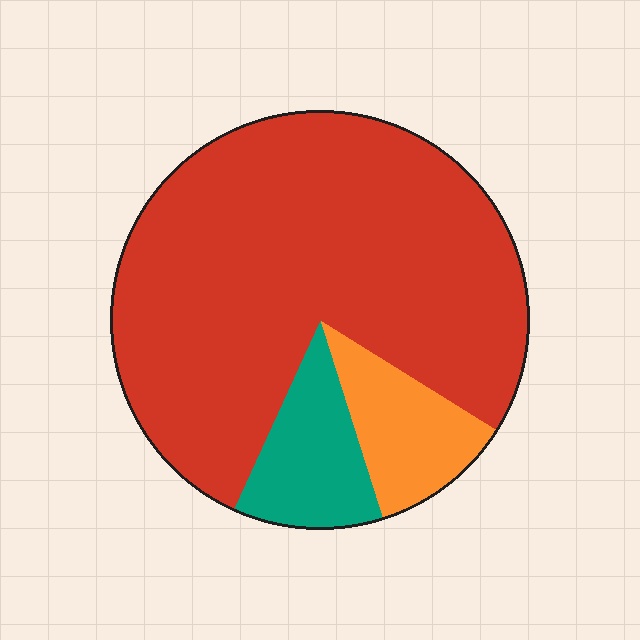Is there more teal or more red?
Red.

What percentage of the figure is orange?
Orange covers about 10% of the figure.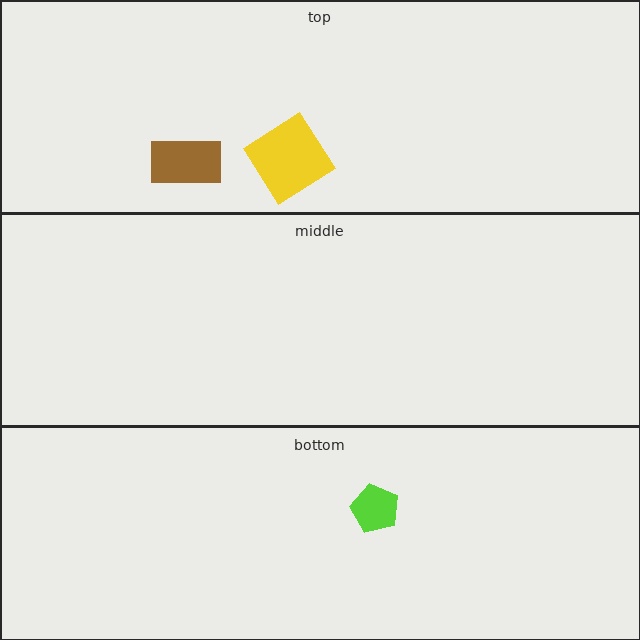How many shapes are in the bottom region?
1.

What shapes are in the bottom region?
The lime pentagon.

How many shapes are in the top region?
2.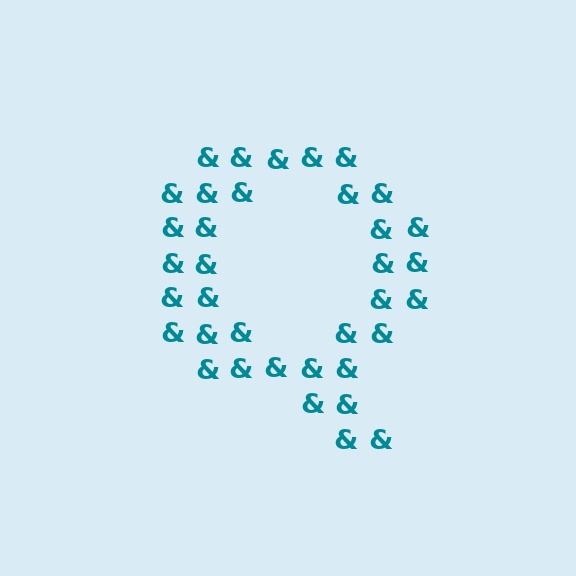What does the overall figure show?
The overall figure shows the letter Q.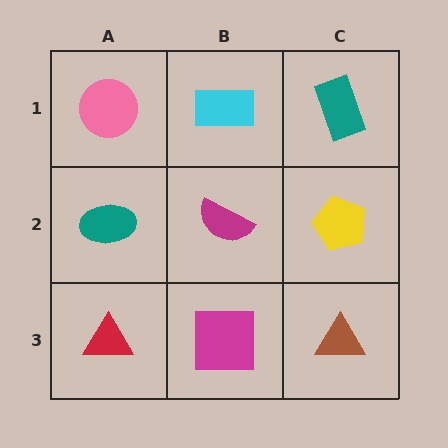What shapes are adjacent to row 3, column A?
A teal ellipse (row 2, column A), a magenta square (row 3, column B).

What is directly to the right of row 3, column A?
A magenta square.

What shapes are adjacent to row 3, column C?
A yellow pentagon (row 2, column C), a magenta square (row 3, column B).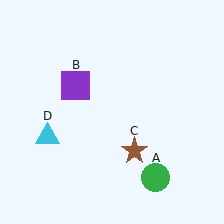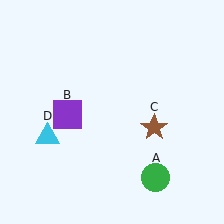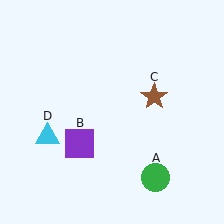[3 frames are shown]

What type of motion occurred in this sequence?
The purple square (object B), brown star (object C) rotated counterclockwise around the center of the scene.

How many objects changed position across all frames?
2 objects changed position: purple square (object B), brown star (object C).